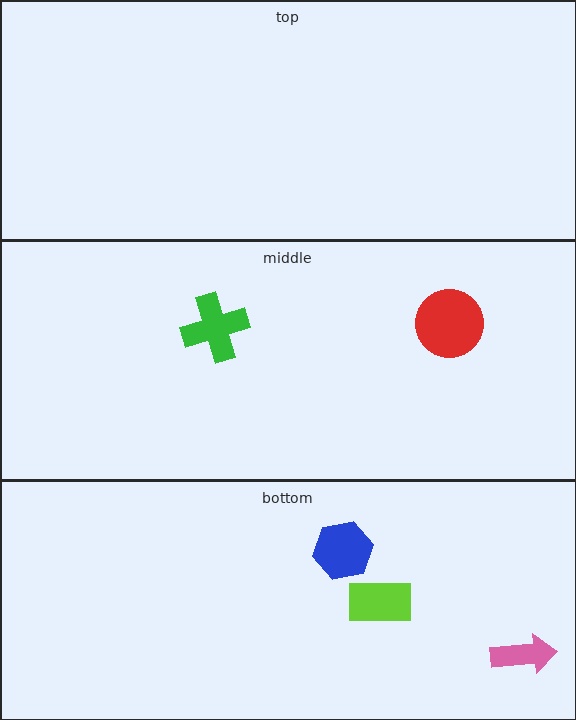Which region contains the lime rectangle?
The bottom region.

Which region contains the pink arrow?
The bottom region.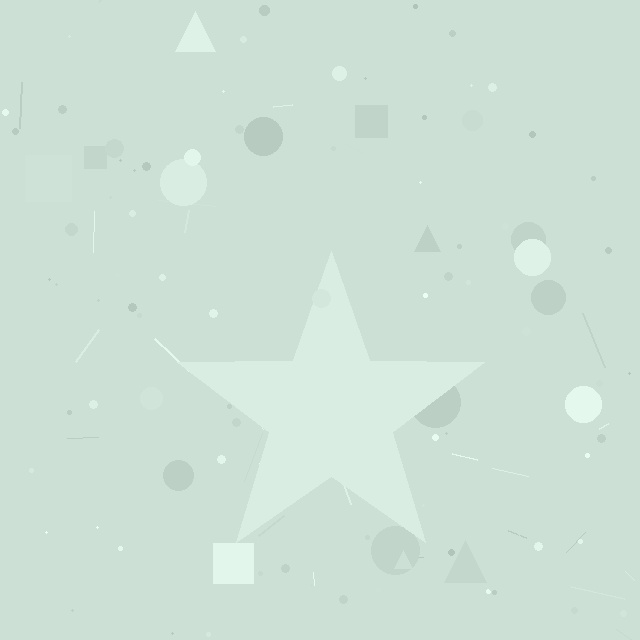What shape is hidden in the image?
A star is hidden in the image.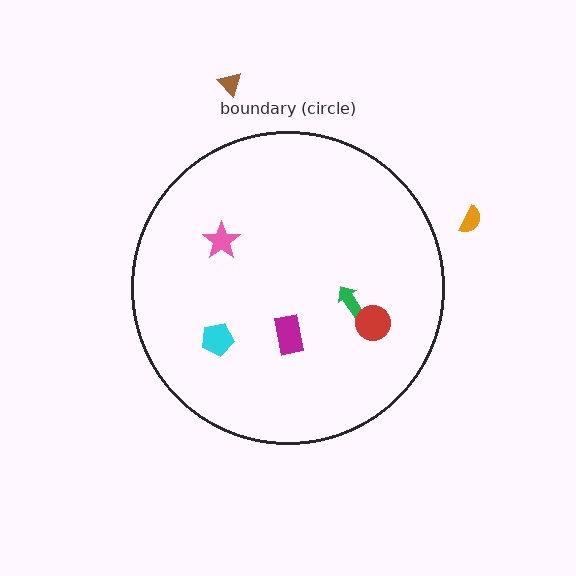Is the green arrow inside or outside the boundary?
Inside.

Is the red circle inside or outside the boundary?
Inside.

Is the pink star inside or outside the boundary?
Inside.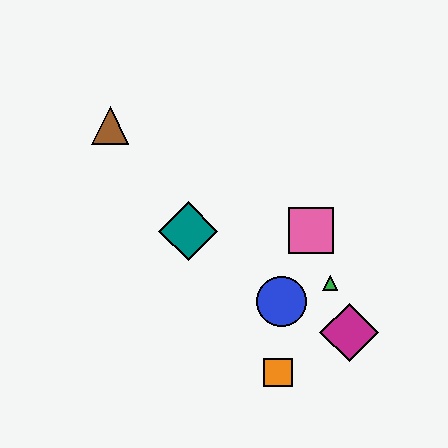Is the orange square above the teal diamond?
No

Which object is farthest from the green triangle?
The brown triangle is farthest from the green triangle.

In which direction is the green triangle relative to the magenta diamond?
The green triangle is above the magenta diamond.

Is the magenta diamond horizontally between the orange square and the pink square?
No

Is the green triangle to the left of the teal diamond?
No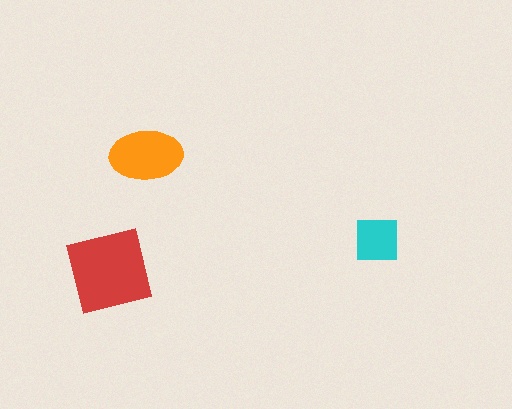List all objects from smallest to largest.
The cyan square, the orange ellipse, the red square.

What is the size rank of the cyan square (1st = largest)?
3rd.